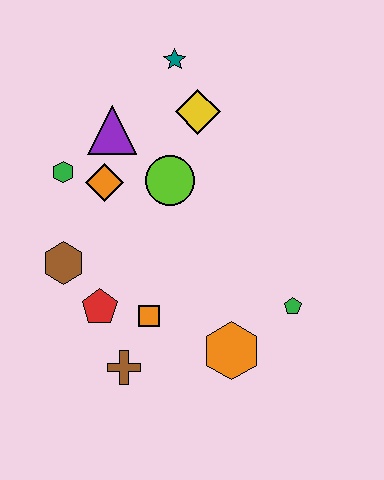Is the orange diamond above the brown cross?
Yes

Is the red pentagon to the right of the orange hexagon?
No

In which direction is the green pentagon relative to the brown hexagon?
The green pentagon is to the right of the brown hexagon.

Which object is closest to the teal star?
The yellow diamond is closest to the teal star.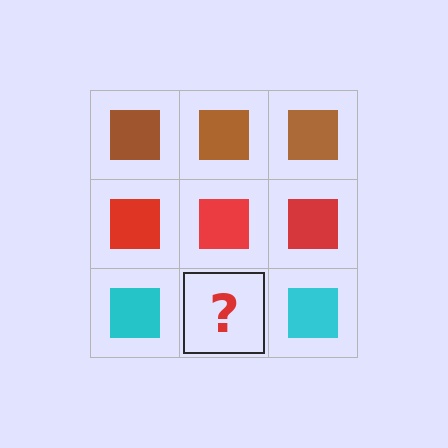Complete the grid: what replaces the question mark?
The question mark should be replaced with a cyan square.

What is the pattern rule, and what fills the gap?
The rule is that each row has a consistent color. The gap should be filled with a cyan square.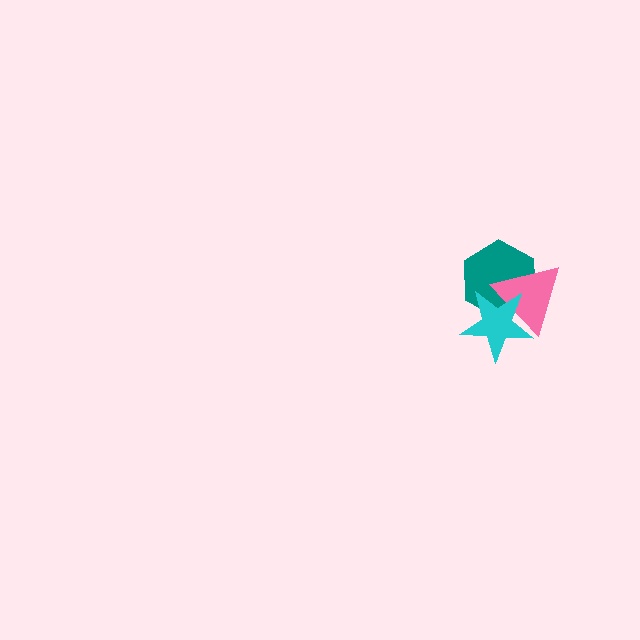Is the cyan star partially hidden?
No, no other shape covers it.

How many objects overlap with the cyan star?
2 objects overlap with the cyan star.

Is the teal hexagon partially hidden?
Yes, it is partially covered by another shape.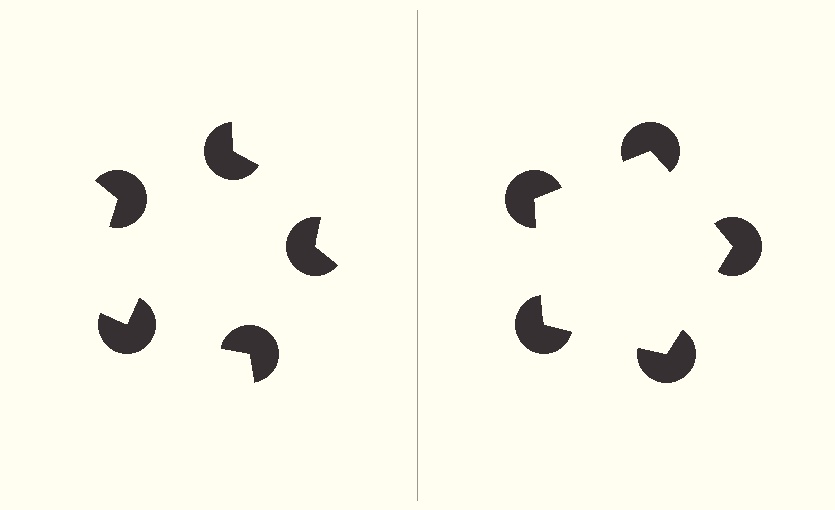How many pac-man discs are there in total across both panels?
10 — 5 on each side.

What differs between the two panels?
The pac-man discs are positioned identically on both sides; only the wedge orientations differ. On the right they align to a pentagon; on the left they are misaligned.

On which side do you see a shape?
An illusory pentagon appears on the right side. On the left side the wedge cuts are rotated, so no coherent shape forms.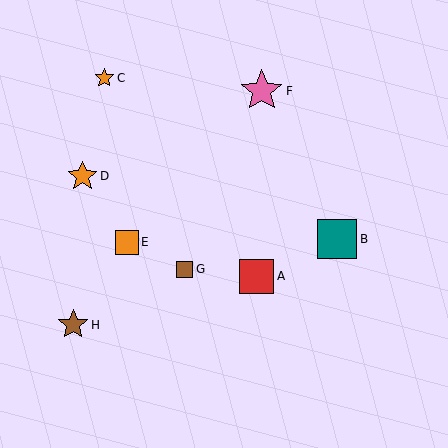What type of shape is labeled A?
Shape A is a red square.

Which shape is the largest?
The pink star (labeled F) is the largest.